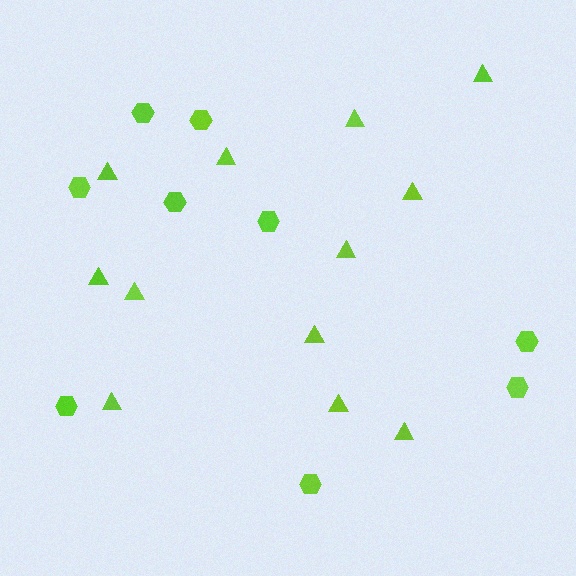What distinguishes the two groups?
There are 2 groups: one group of hexagons (9) and one group of triangles (12).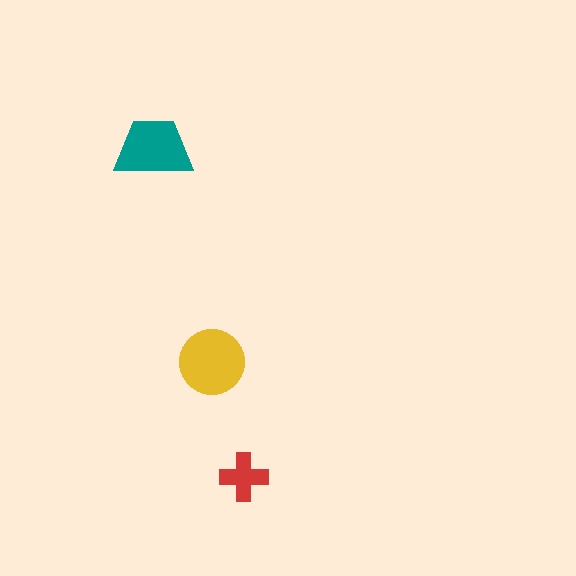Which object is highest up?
The teal trapezoid is topmost.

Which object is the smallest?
The red cross.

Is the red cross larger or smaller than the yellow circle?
Smaller.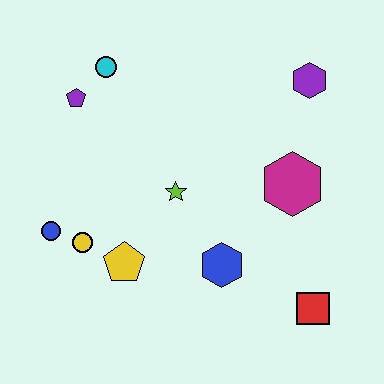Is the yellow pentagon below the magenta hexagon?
Yes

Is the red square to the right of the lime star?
Yes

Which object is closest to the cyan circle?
The purple pentagon is closest to the cyan circle.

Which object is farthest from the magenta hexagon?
The blue circle is farthest from the magenta hexagon.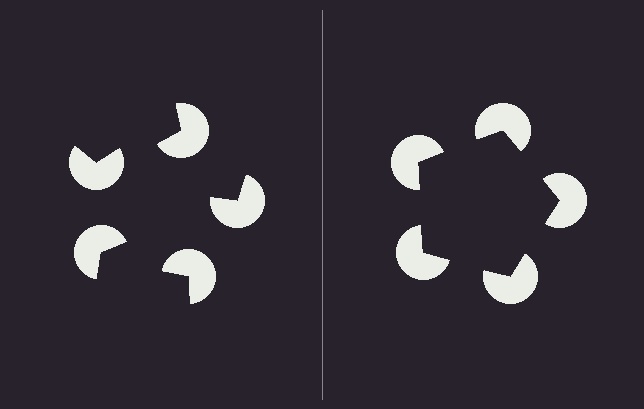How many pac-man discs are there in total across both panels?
10 — 5 on each side.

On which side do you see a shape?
An illusory pentagon appears on the right side. On the left side the wedge cuts are rotated, so no coherent shape forms.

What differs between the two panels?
The pac-man discs are positioned identically on both sides; only the wedge orientations differ. On the right they align to a pentagon; on the left they are misaligned.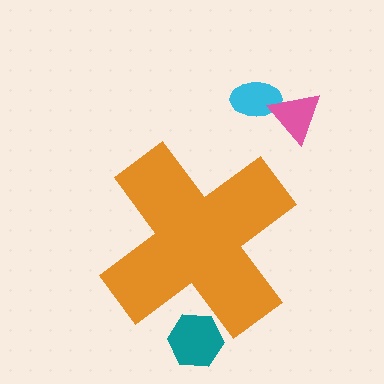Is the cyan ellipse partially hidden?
No, the cyan ellipse is fully visible.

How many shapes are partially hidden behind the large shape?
1 shape is partially hidden.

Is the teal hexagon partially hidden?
Yes, the teal hexagon is partially hidden behind the orange cross.